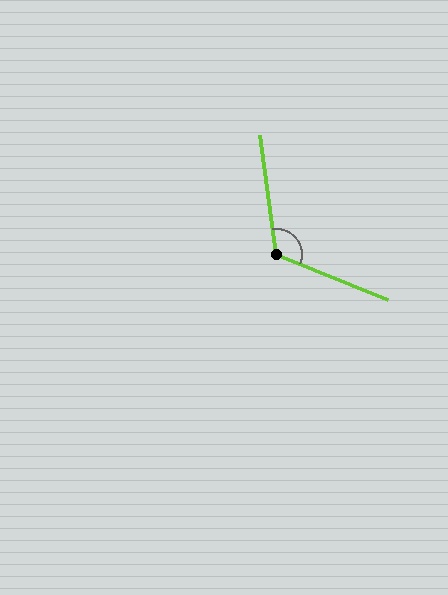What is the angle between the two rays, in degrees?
Approximately 120 degrees.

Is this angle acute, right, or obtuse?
It is obtuse.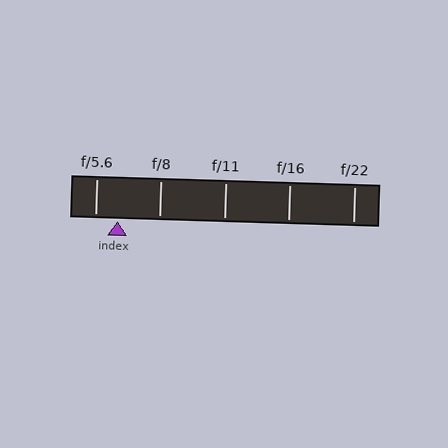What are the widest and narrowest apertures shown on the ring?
The widest aperture shown is f/5.6 and the narrowest is f/22.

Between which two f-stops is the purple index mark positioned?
The index mark is between f/5.6 and f/8.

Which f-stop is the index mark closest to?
The index mark is closest to f/5.6.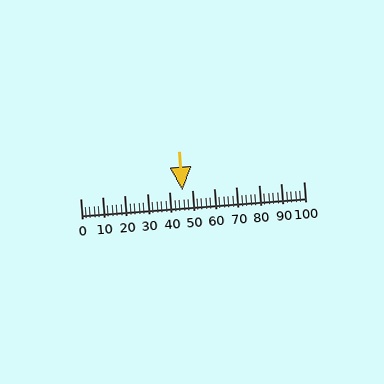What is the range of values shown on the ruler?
The ruler shows values from 0 to 100.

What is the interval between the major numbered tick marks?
The major tick marks are spaced 10 units apart.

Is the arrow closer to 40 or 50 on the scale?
The arrow is closer to 50.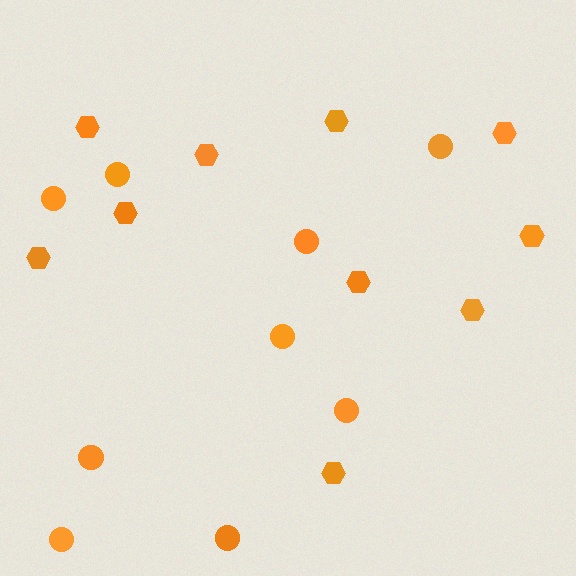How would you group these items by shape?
There are 2 groups: one group of circles (9) and one group of hexagons (10).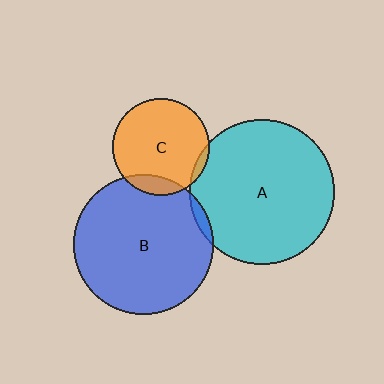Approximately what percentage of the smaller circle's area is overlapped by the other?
Approximately 5%.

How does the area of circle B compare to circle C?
Approximately 2.1 times.